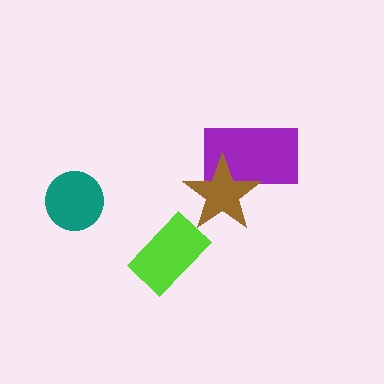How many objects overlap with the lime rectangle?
0 objects overlap with the lime rectangle.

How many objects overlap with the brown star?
1 object overlaps with the brown star.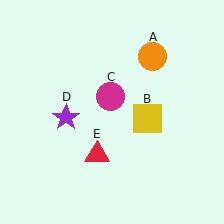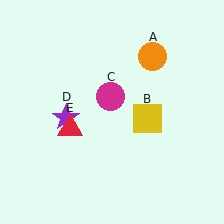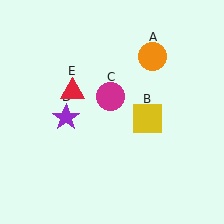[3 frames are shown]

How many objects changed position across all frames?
1 object changed position: red triangle (object E).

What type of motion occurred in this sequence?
The red triangle (object E) rotated clockwise around the center of the scene.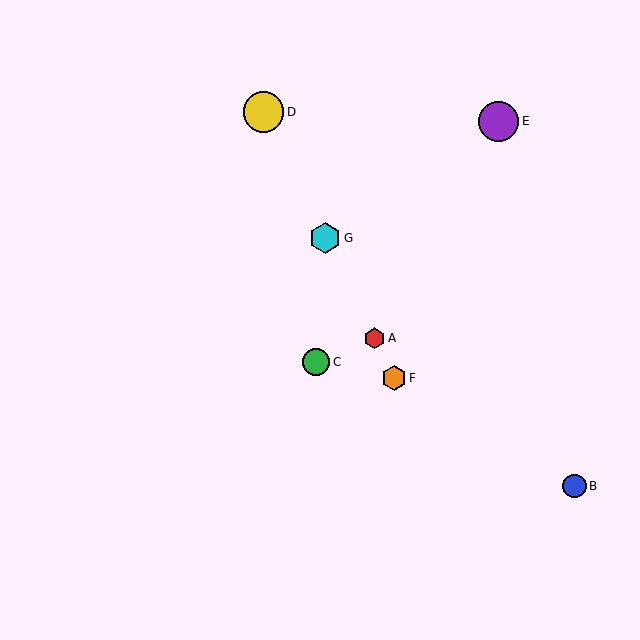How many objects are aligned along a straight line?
4 objects (A, D, F, G) are aligned along a straight line.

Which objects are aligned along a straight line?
Objects A, D, F, G are aligned along a straight line.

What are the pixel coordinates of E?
Object E is at (499, 121).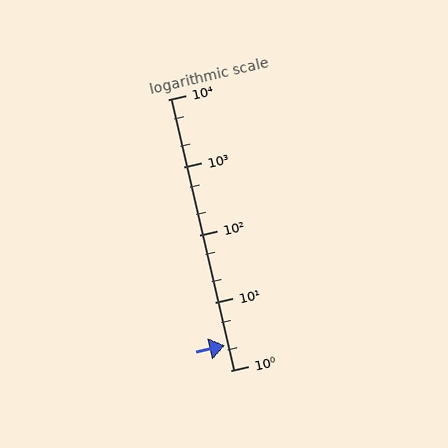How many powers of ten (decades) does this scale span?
The scale spans 4 decades, from 1 to 10000.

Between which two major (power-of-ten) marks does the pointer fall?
The pointer is between 1 and 10.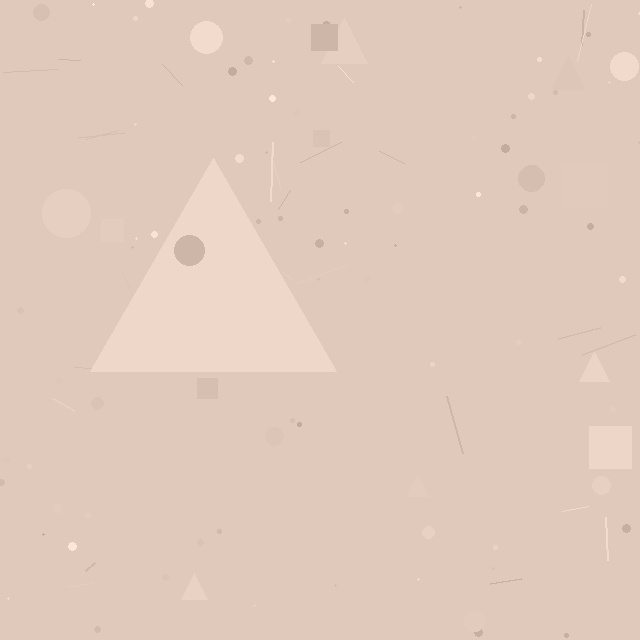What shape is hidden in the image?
A triangle is hidden in the image.